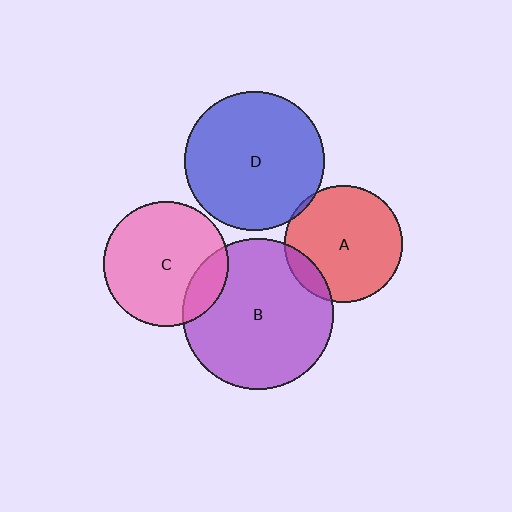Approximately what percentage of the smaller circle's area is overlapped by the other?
Approximately 5%.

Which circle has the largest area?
Circle B (purple).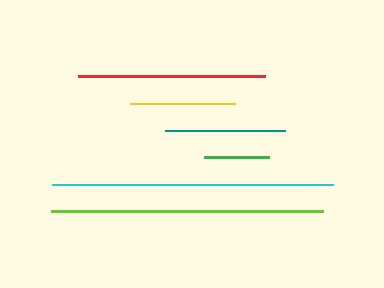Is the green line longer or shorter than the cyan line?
The cyan line is longer than the green line.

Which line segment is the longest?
The cyan line is the longest at approximately 281 pixels.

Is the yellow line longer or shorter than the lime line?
The lime line is longer than the yellow line.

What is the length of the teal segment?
The teal segment is approximately 120 pixels long.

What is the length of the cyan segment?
The cyan segment is approximately 281 pixels long.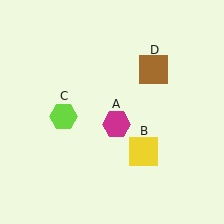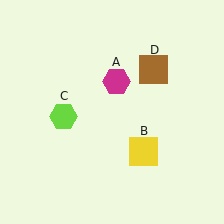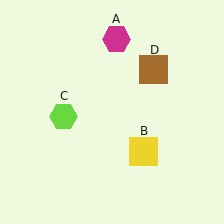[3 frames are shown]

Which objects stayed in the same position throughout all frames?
Yellow square (object B) and lime hexagon (object C) and brown square (object D) remained stationary.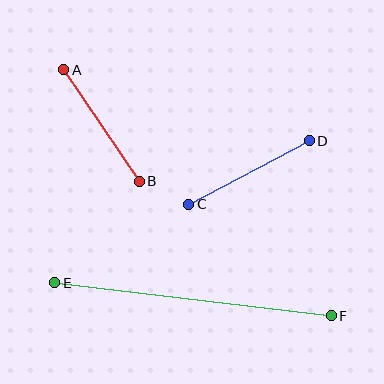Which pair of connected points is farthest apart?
Points E and F are farthest apart.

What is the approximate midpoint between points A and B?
The midpoint is at approximately (102, 125) pixels.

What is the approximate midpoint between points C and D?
The midpoint is at approximately (249, 172) pixels.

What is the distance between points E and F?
The distance is approximately 279 pixels.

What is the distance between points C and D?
The distance is approximately 136 pixels.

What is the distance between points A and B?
The distance is approximately 135 pixels.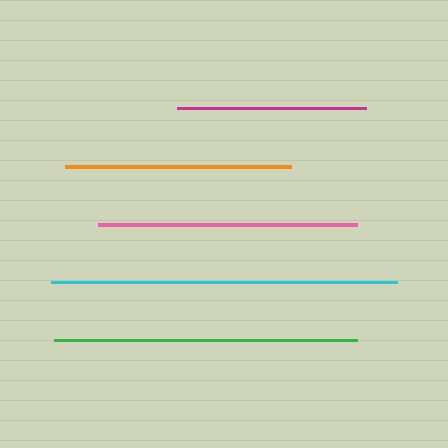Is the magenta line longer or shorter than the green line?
The green line is longer than the magenta line.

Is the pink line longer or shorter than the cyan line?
The cyan line is longer than the pink line.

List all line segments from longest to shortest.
From longest to shortest: cyan, green, pink, orange, magenta.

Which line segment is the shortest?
The magenta line is the shortest at approximately 190 pixels.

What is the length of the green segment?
The green segment is approximately 303 pixels long.